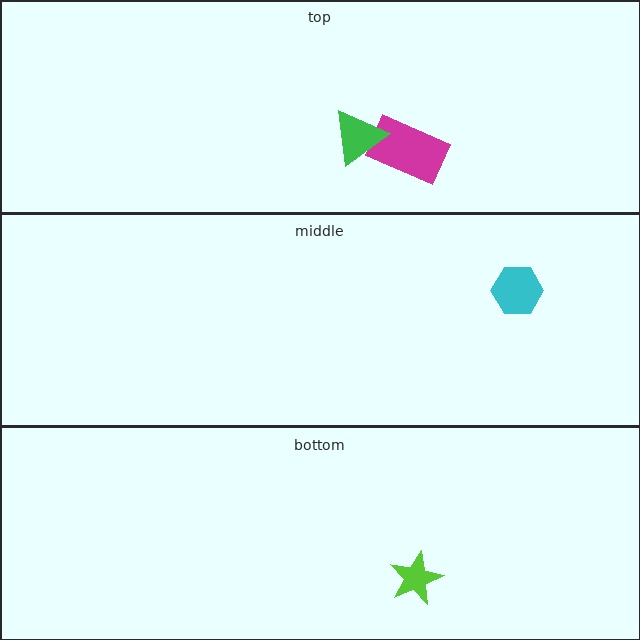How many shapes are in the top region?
2.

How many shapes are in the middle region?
1.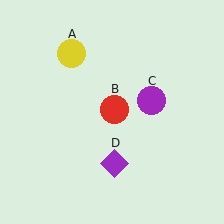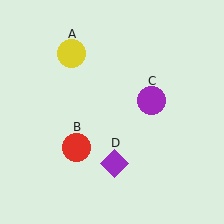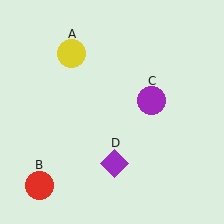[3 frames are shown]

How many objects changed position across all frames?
1 object changed position: red circle (object B).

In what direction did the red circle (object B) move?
The red circle (object B) moved down and to the left.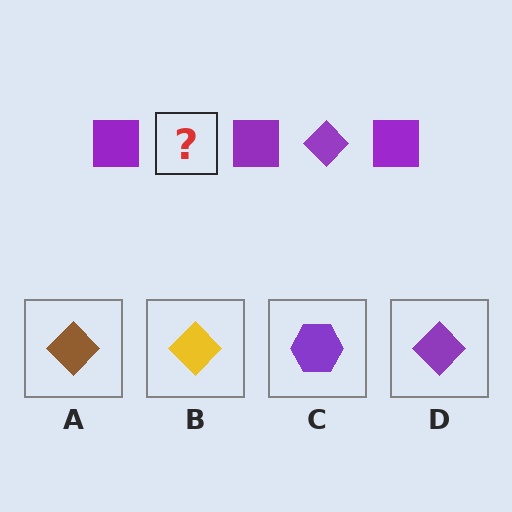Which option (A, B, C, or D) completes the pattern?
D.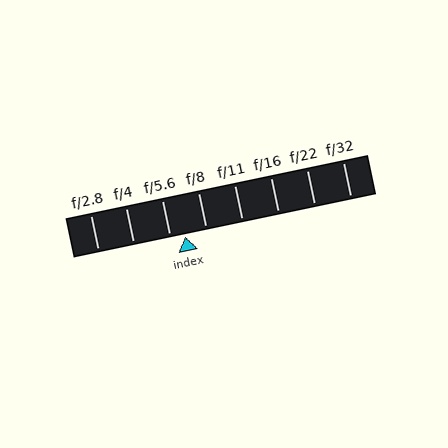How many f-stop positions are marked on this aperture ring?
There are 8 f-stop positions marked.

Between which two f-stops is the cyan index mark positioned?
The index mark is between f/5.6 and f/8.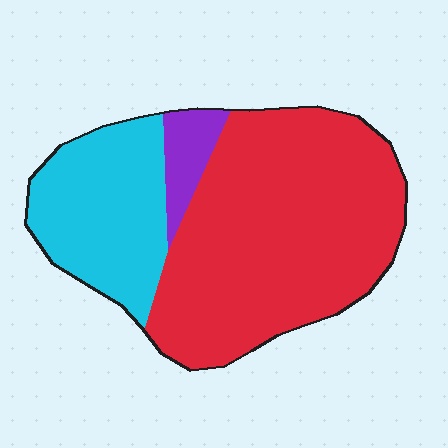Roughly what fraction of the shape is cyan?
Cyan takes up about one quarter (1/4) of the shape.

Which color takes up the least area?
Purple, at roughly 5%.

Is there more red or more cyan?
Red.